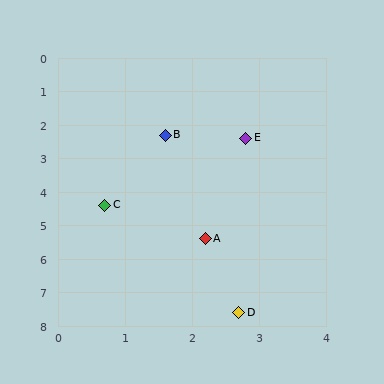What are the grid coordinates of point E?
Point E is at approximately (2.8, 2.4).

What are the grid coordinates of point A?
Point A is at approximately (2.2, 5.4).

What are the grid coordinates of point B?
Point B is at approximately (1.6, 2.3).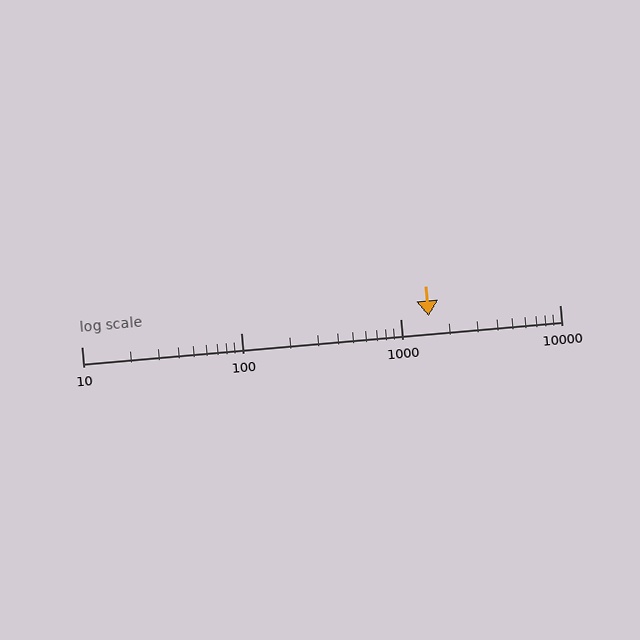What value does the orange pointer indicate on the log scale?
The pointer indicates approximately 1500.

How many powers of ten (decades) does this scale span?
The scale spans 3 decades, from 10 to 10000.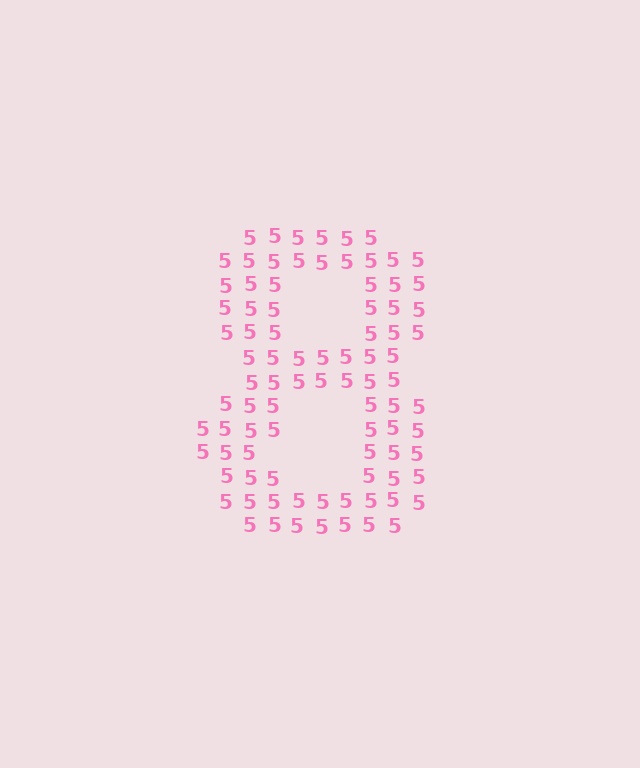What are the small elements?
The small elements are digit 5's.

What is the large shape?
The large shape is the digit 8.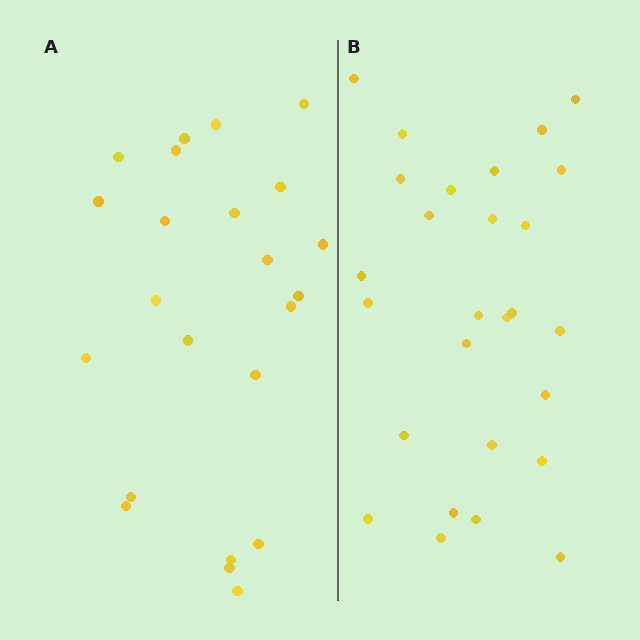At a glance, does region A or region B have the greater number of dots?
Region B (the right region) has more dots.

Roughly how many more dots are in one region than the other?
Region B has about 4 more dots than region A.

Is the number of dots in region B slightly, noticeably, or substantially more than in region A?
Region B has only slightly more — the two regions are fairly close. The ratio is roughly 1.2 to 1.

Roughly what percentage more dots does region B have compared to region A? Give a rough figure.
About 15% more.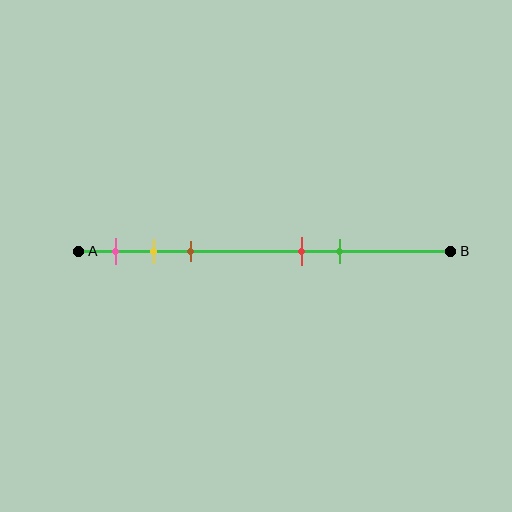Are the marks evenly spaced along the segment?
No, the marks are not evenly spaced.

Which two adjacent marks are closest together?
The yellow and brown marks are the closest adjacent pair.